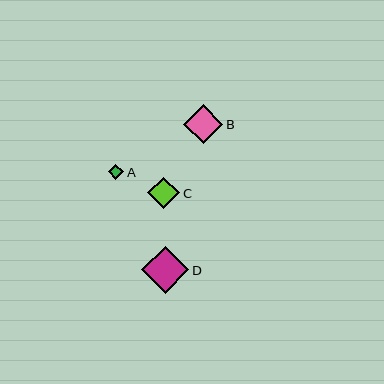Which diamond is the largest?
Diamond D is the largest with a size of approximately 47 pixels.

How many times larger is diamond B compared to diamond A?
Diamond B is approximately 2.6 times the size of diamond A.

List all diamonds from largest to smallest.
From largest to smallest: D, B, C, A.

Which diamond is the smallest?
Diamond A is the smallest with a size of approximately 15 pixels.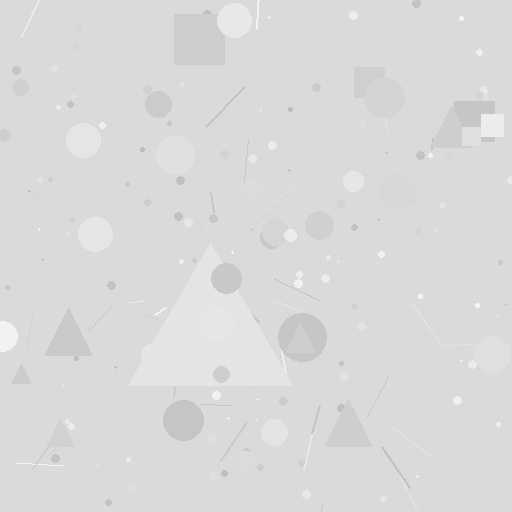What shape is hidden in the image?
A triangle is hidden in the image.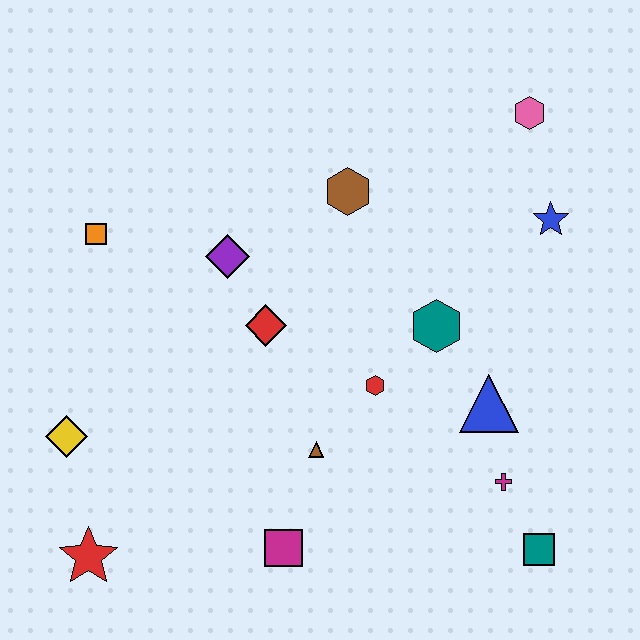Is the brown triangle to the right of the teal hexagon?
No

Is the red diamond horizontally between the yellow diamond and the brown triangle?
Yes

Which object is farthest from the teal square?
The orange square is farthest from the teal square.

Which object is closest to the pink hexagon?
The blue star is closest to the pink hexagon.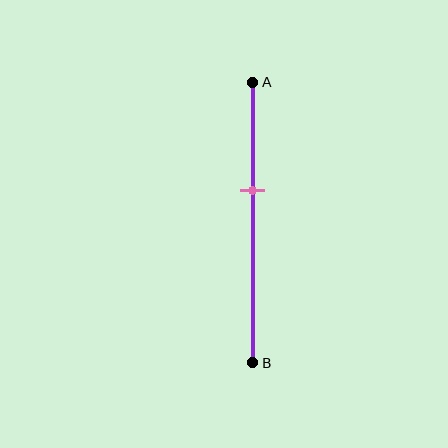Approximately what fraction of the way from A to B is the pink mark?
The pink mark is approximately 40% of the way from A to B.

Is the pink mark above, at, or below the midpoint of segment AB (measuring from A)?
The pink mark is above the midpoint of segment AB.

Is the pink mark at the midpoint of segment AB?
No, the mark is at about 40% from A, not at the 50% midpoint.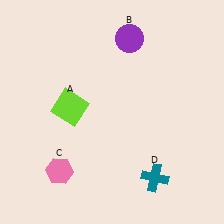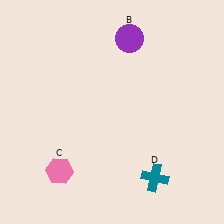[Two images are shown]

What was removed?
The lime square (A) was removed in Image 2.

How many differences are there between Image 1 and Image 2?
There is 1 difference between the two images.